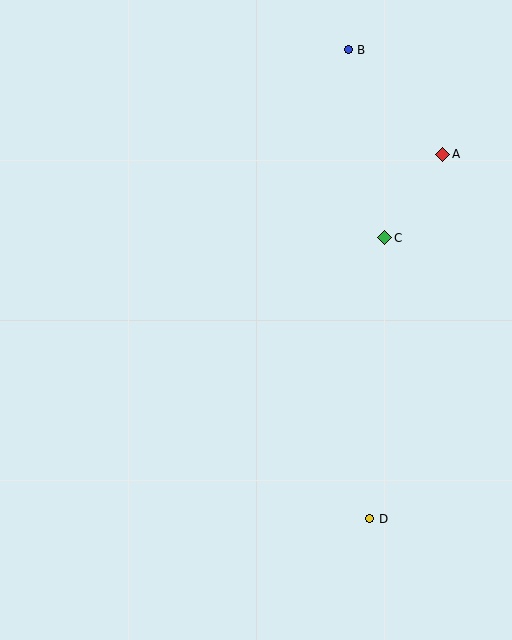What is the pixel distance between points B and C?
The distance between B and C is 191 pixels.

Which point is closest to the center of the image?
Point C at (385, 238) is closest to the center.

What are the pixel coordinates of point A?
Point A is at (443, 154).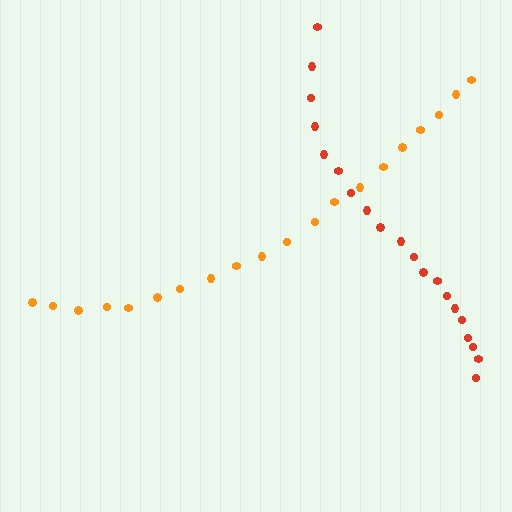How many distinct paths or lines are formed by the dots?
There are 2 distinct paths.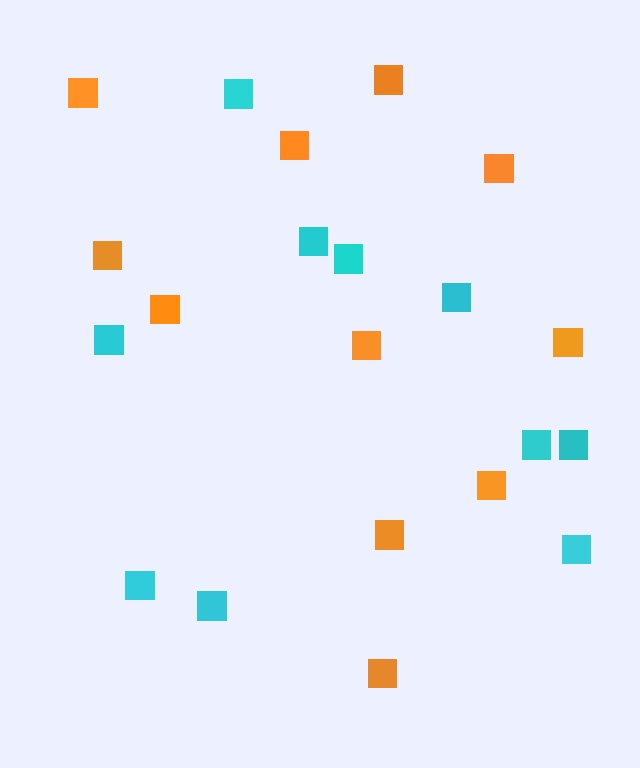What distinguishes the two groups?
There are 2 groups: one group of orange squares (11) and one group of cyan squares (10).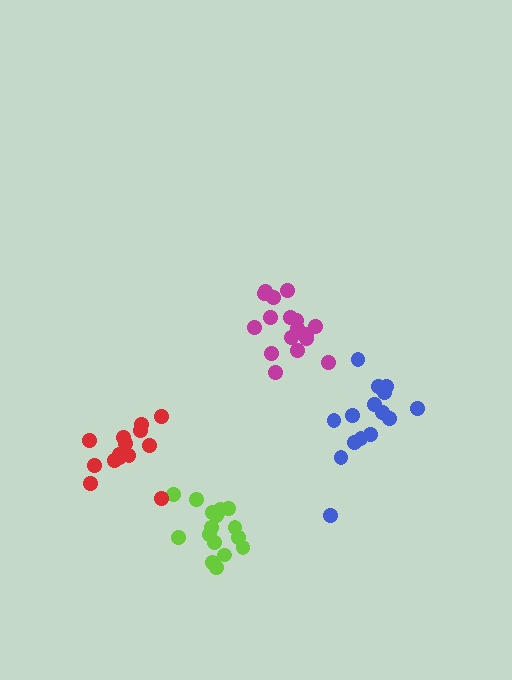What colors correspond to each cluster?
The clusters are colored: magenta, blue, lime, red.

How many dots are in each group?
Group 1: 17 dots, Group 2: 15 dots, Group 3: 16 dots, Group 4: 15 dots (63 total).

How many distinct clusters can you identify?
There are 4 distinct clusters.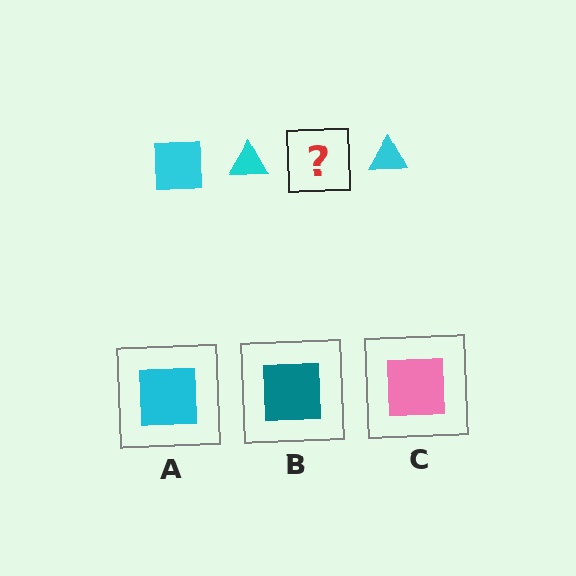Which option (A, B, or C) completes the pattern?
A.